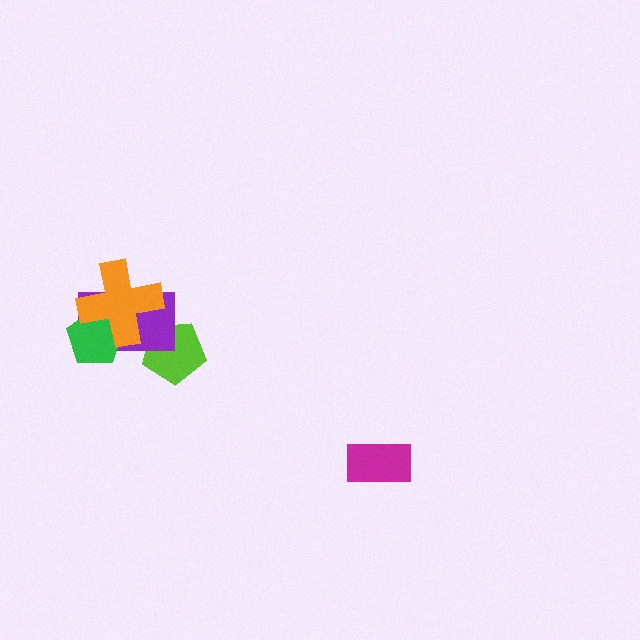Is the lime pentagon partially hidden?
Yes, it is partially covered by another shape.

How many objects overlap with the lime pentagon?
1 object overlaps with the lime pentagon.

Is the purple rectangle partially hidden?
Yes, it is partially covered by another shape.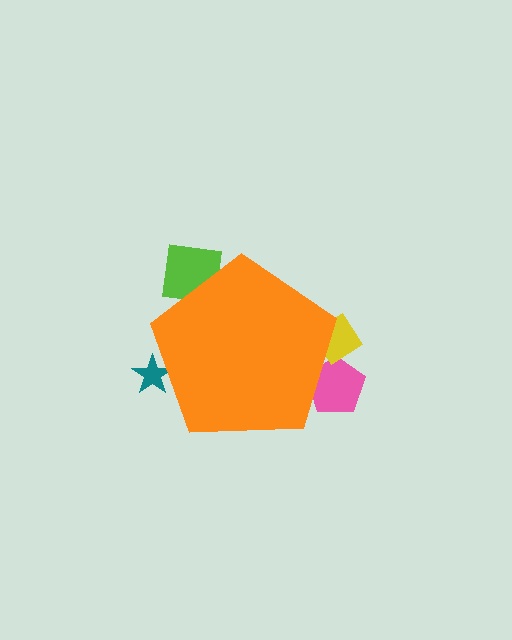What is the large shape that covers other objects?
An orange pentagon.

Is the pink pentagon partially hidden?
Yes, the pink pentagon is partially hidden behind the orange pentagon.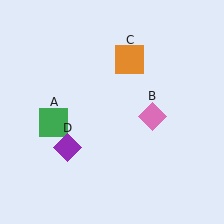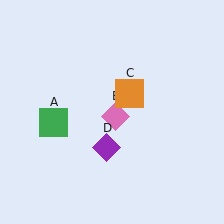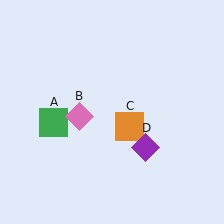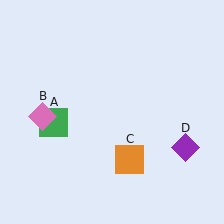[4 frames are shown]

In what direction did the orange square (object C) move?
The orange square (object C) moved down.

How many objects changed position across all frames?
3 objects changed position: pink diamond (object B), orange square (object C), purple diamond (object D).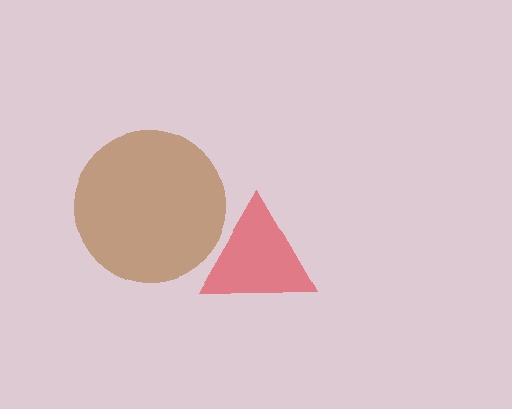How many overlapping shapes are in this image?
There are 2 overlapping shapes in the image.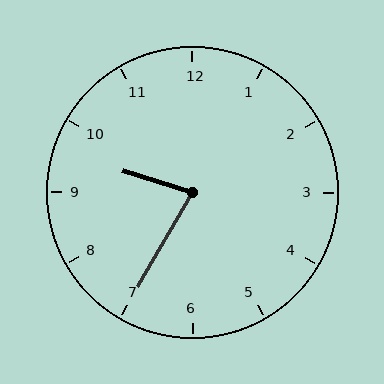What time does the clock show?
9:35.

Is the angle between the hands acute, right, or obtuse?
It is acute.